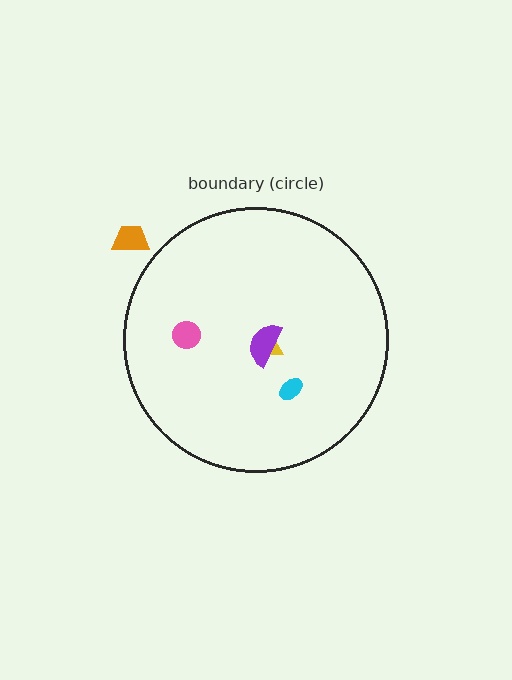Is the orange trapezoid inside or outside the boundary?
Outside.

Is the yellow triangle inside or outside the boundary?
Inside.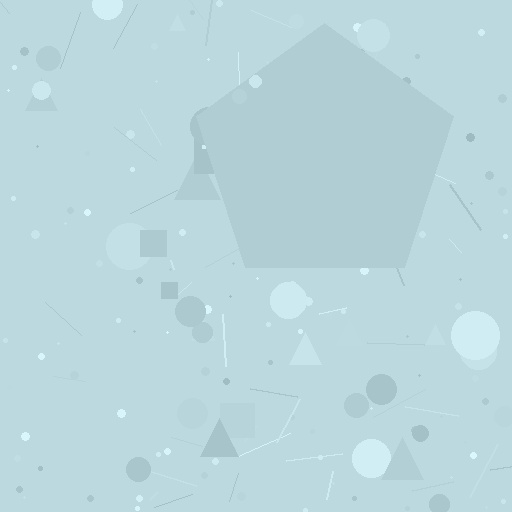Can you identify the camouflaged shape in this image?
The camouflaged shape is a pentagon.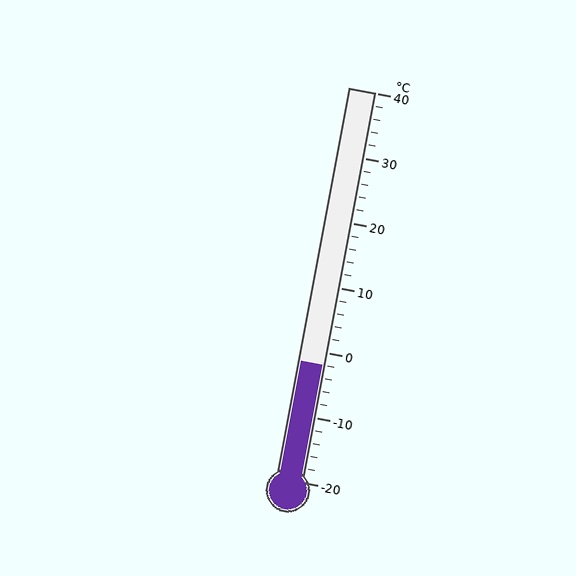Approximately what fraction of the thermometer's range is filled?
The thermometer is filled to approximately 30% of its range.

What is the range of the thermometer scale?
The thermometer scale ranges from -20°C to 40°C.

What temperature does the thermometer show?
The thermometer shows approximately -2°C.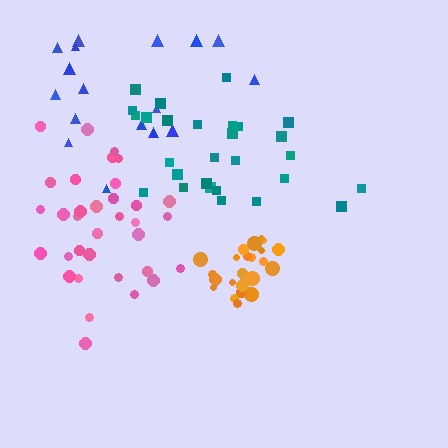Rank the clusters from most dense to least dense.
orange, pink, teal, blue.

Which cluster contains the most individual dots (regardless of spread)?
Pink (34).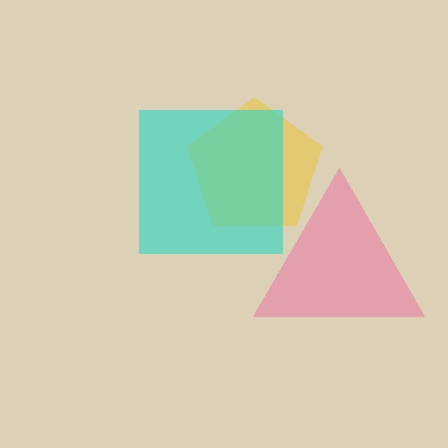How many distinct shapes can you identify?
There are 3 distinct shapes: a pink triangle, a yellow pentagon, a cyan square.